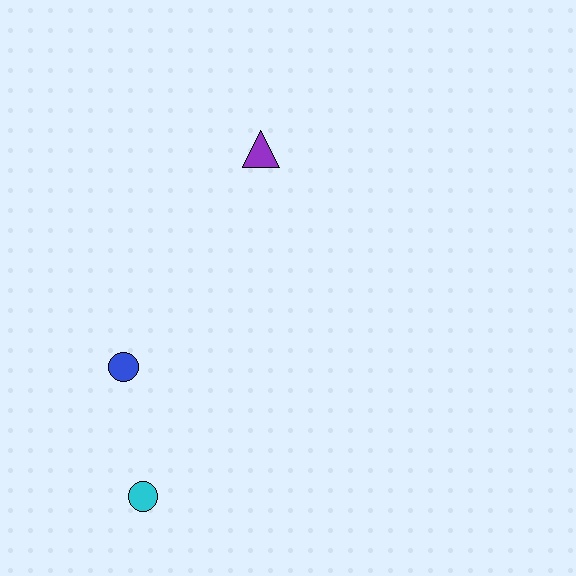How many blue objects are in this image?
There is 1 blue object.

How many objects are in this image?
There are 3 objects.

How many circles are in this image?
There are 2 circles.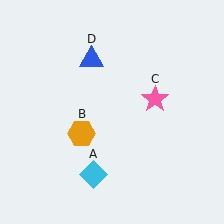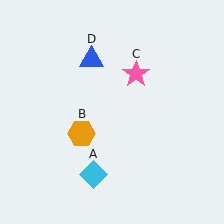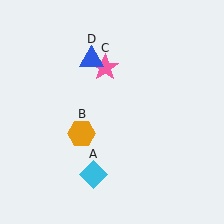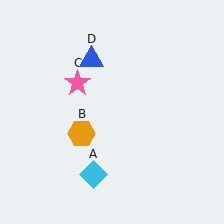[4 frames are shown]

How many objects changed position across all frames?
1 object changed position: pink star (object C).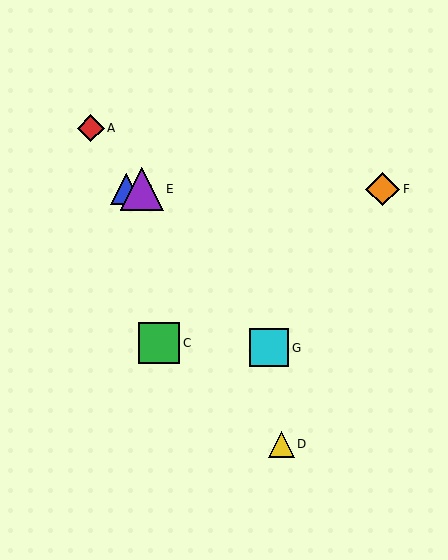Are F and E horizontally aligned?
Yes, both are at y≈189.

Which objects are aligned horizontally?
Objects B, E, F are aligned horizontally.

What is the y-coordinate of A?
Object A is at y≈128.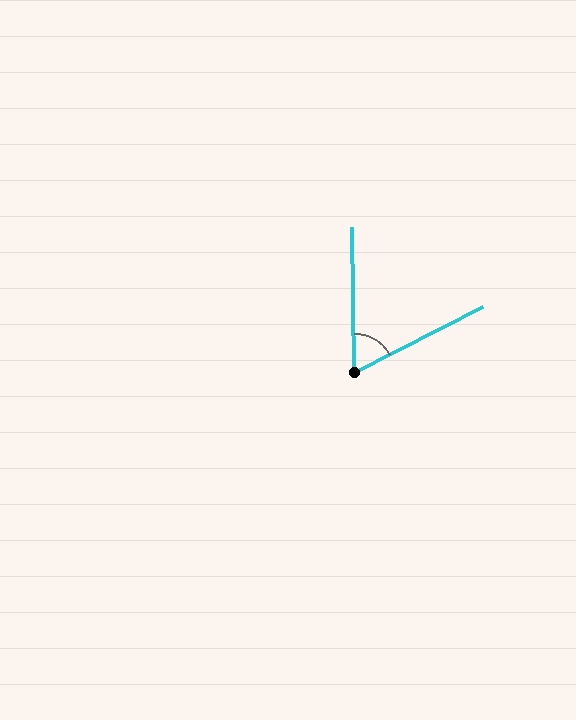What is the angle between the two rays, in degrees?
Approximately 64 degrees.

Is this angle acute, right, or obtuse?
It is acute.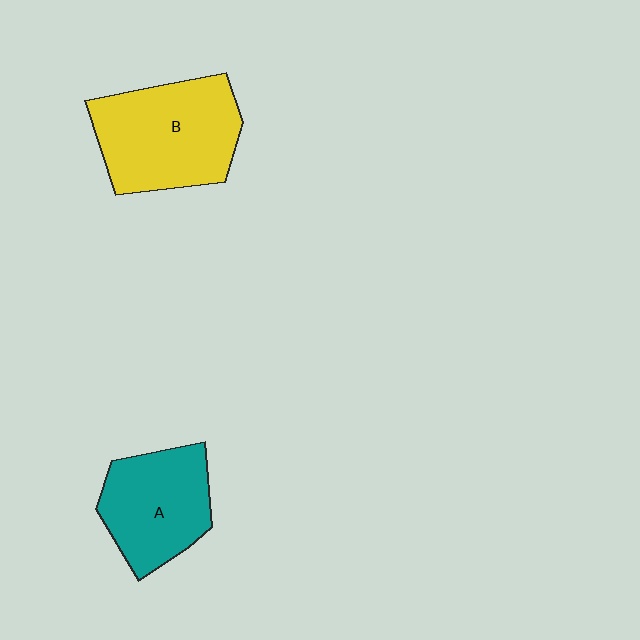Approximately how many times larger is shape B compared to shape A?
Approximately 1.3 times.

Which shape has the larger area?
Shape B (yellow).